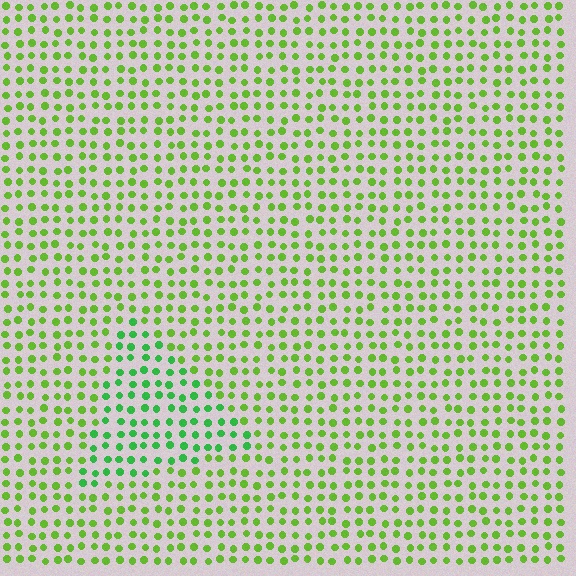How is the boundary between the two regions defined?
The boundary is defined purely by a slight shift in hue (about 32 degrees). Spacing, size, and orientation are identical on both sides.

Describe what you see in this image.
The image is filled with small lime elements in a uniform arrangement. A triangle-shaped region is visible where the elements are tinted to a slightly different hue, forming a subtle color boundary.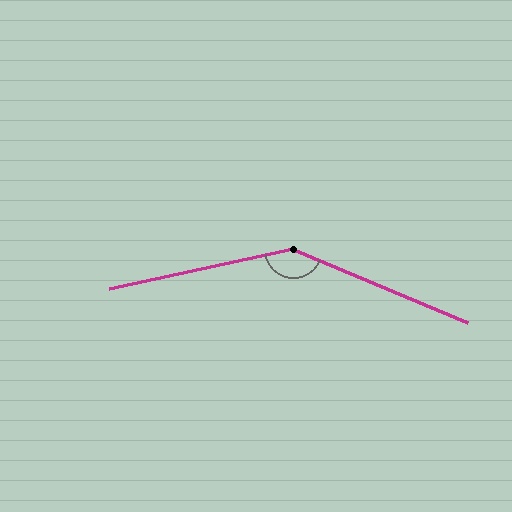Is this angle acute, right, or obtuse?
It is obtuse.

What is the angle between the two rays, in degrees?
Approximately 145 degrees.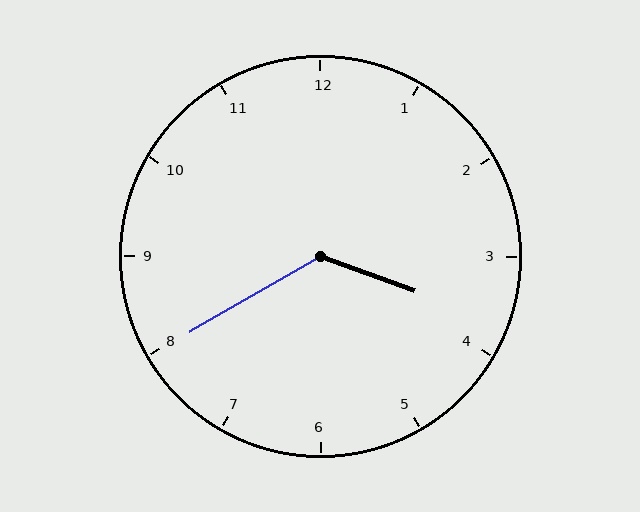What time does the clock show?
3:40.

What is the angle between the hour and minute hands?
Approximately 130 degrees.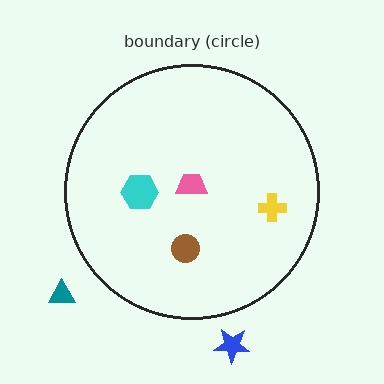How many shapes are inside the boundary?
4 inside, 2 outside.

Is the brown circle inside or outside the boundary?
Inside.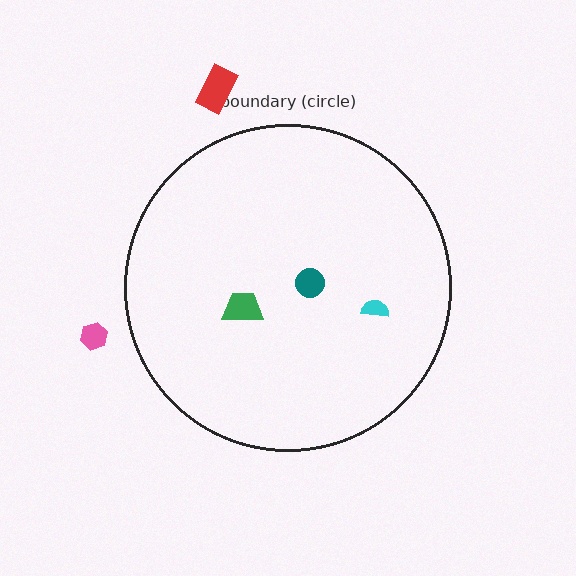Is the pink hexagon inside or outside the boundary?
Outside.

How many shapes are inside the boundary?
3 inside, 2 outside.